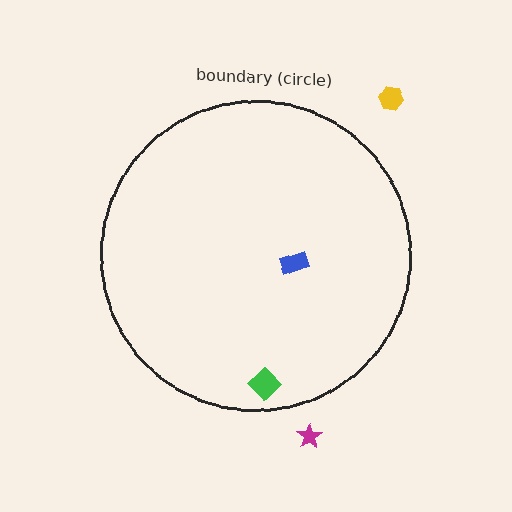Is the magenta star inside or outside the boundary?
Outside.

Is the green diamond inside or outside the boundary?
Inside.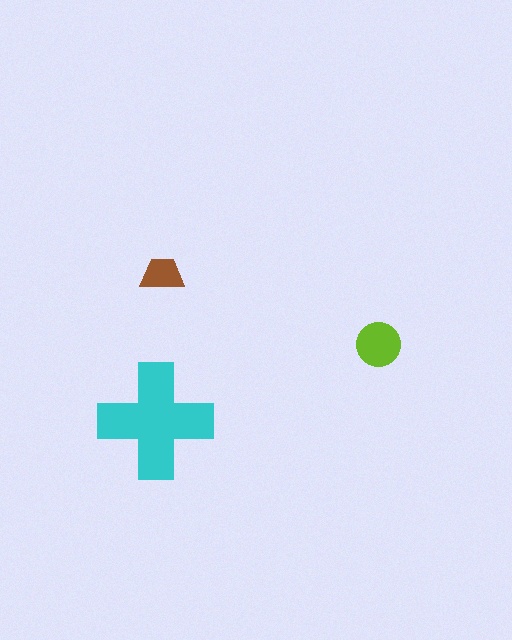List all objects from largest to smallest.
The cyan cross, the lime circle, the brown trapezoid.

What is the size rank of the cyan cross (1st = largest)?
1st.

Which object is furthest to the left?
The cyan cross is leftmost.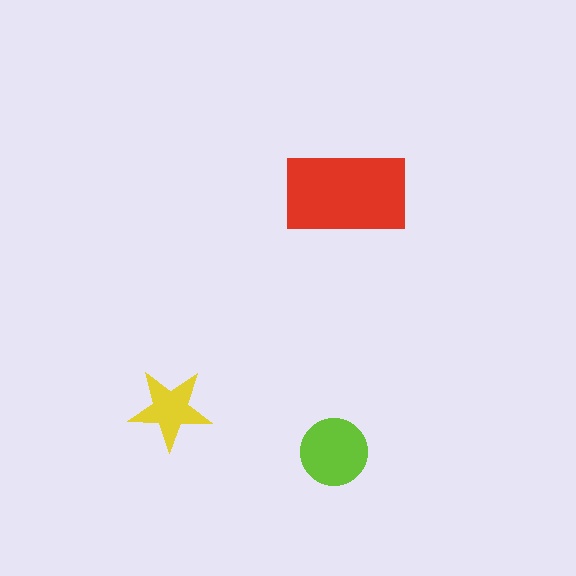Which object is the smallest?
The yellow star.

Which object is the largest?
The red rectangle.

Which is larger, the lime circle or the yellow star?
The lime circle.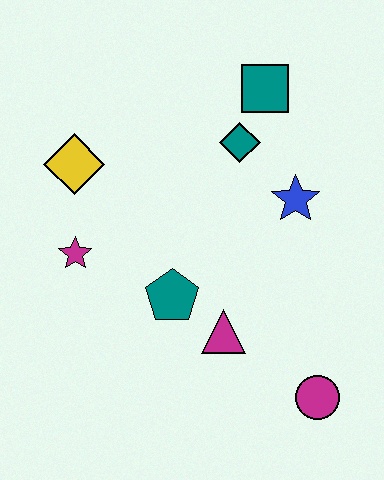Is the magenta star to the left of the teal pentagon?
Yes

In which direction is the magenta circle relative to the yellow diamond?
The magenta circle is to the right of the yellow diamond.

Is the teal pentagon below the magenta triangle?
No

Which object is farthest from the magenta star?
The magenta circle is farthest from the magenta star.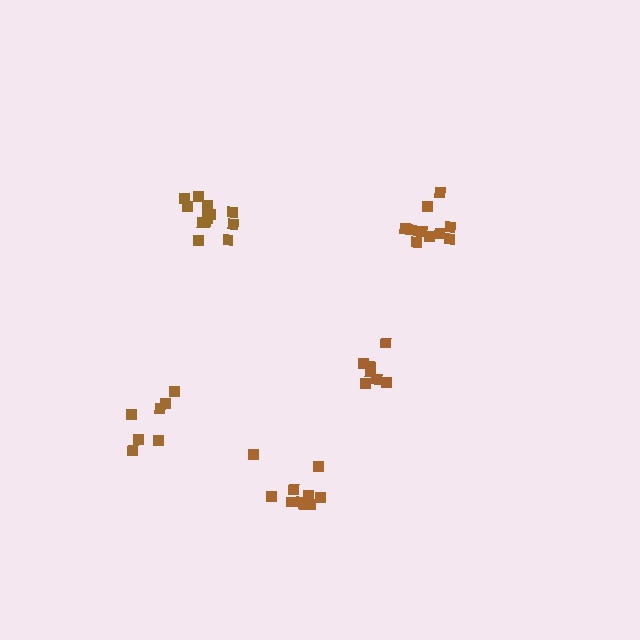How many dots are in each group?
Group 1: 13 dots, Group 2: 7 dots, Group 3: 10 dots, Group 4: 7 dots, Group 5: 10 dots (47 total).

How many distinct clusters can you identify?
There are 5 distinct clusters.